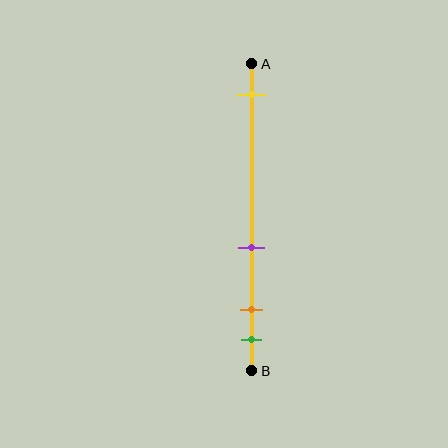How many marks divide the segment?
There are 4 marks dividing the segment.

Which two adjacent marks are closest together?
The orange and green marks are the closest adjacent pair.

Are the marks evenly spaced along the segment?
No, the marks are not evenly spaced.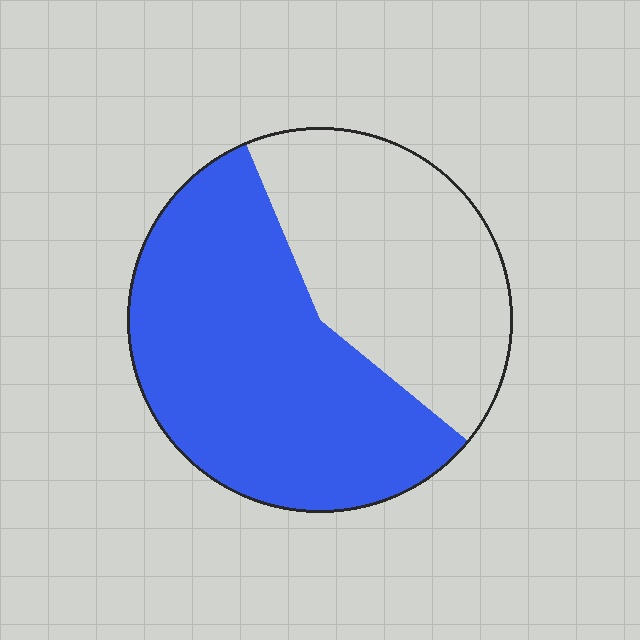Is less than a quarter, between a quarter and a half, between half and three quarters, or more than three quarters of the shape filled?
Between half and three quarters.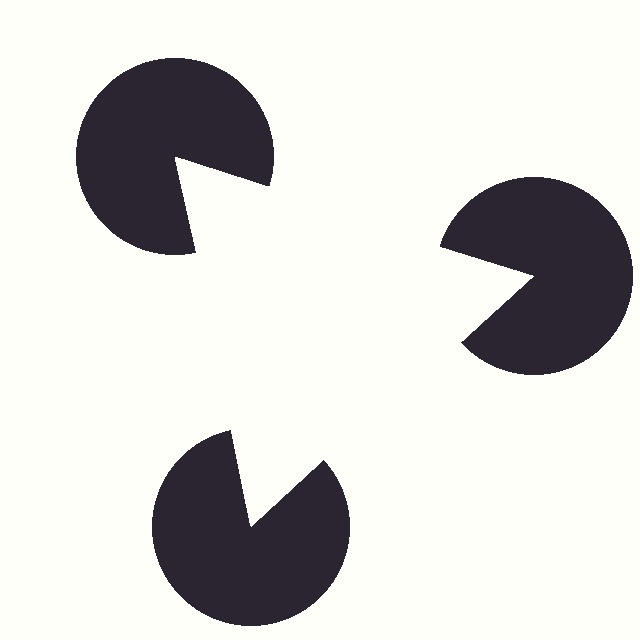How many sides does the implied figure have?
3 sides.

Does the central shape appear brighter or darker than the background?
It typically appears slightly brighter than the background, even though no actual brightness change is drawn.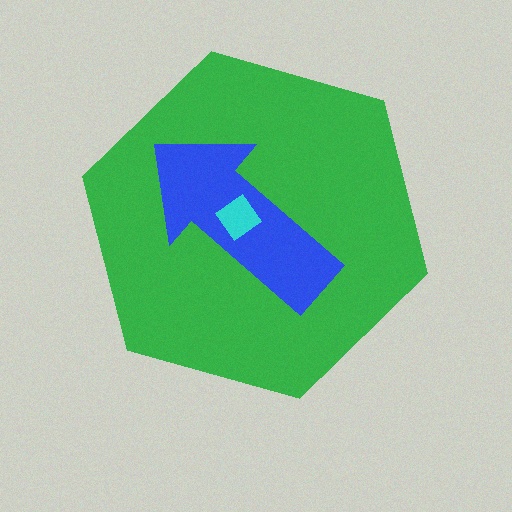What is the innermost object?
The cyan diamond.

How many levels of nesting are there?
3.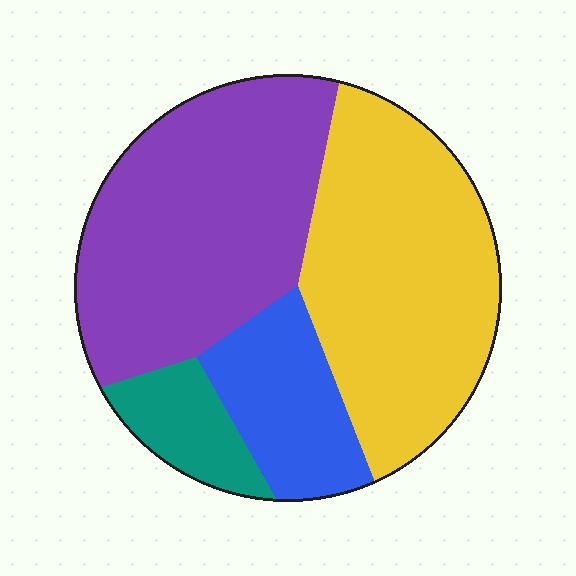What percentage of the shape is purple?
Purple covers around 40% of the shape.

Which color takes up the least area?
Teal, at roughly 10%.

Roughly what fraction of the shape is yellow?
Yellow covers around 40% of the shape.